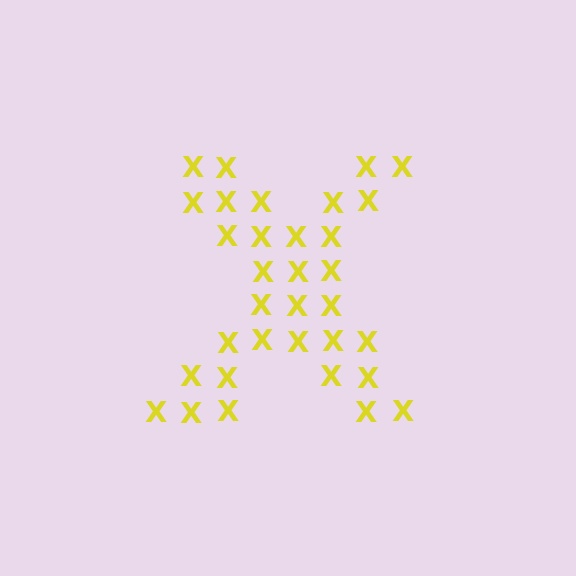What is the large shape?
The large shape is the letter X.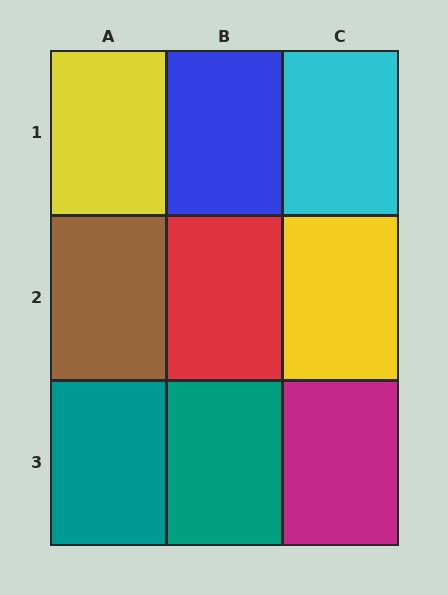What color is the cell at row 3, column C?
Magenta.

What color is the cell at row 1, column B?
Blue.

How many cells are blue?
1 cell is blue.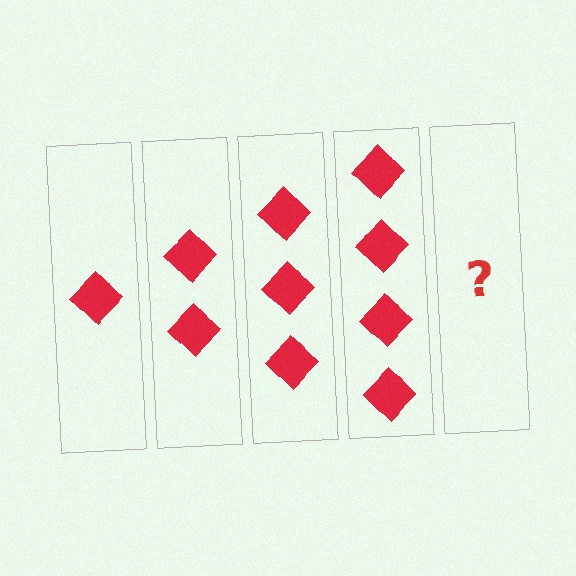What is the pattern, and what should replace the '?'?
The pattern is that each step adds one more diamond. The '?' should be 5 diamonds.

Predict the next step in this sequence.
The next step is 5 diamonds.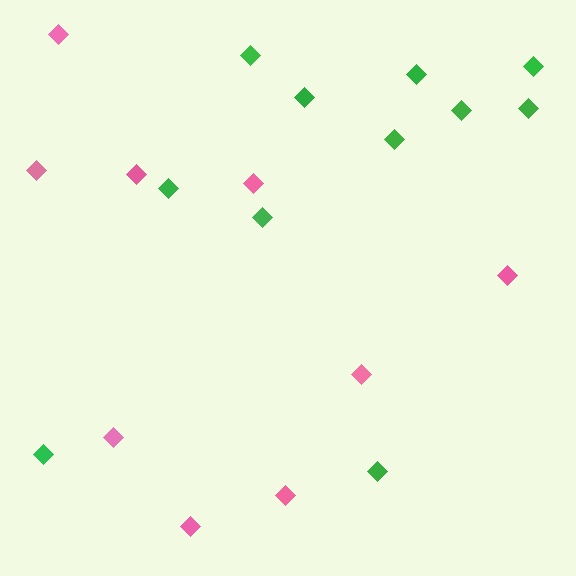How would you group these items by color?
There are 2 groups: one group of pink diamonds (9) and one group of green diamonds (11).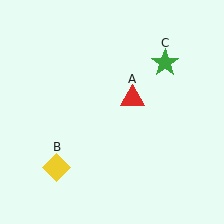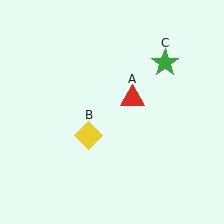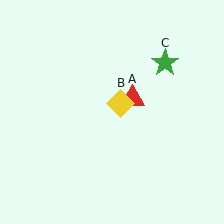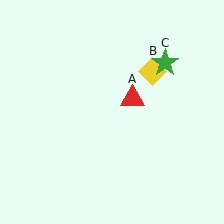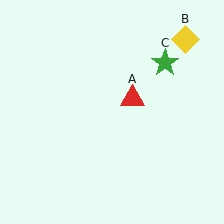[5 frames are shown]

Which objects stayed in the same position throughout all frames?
Red triangle (object A) and green star (object C) remained stationary.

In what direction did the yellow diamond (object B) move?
The yellow diamond (object B) moved up and to the right.